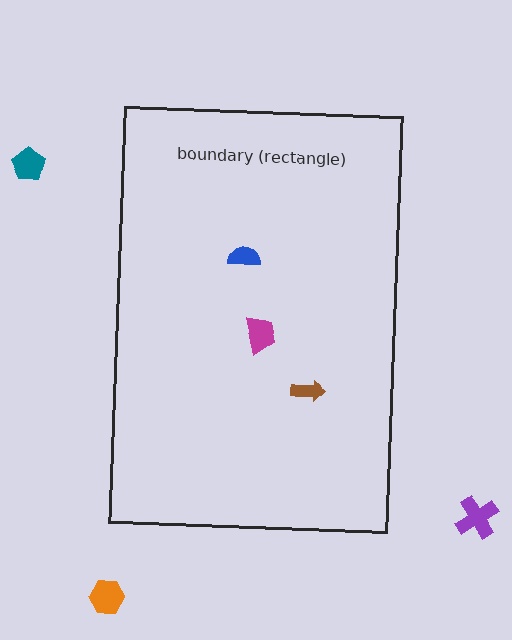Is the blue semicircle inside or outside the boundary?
Inside.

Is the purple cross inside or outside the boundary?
Outside.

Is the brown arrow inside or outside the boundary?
Inside.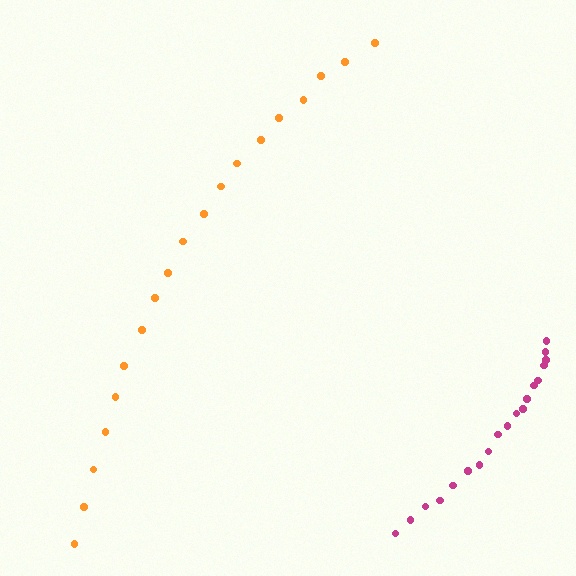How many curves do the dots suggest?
There are 2 distinct paths.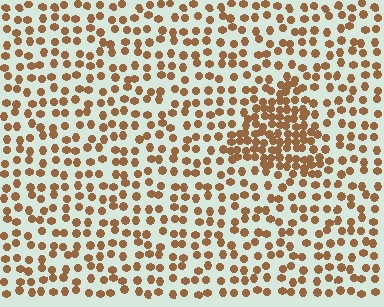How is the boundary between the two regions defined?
The boundary is defined by a change in element density (approximately 2.2x ratio). All elements are the same color, size, and shape.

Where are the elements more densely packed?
The elements are more densely packed inside the triangle boundary.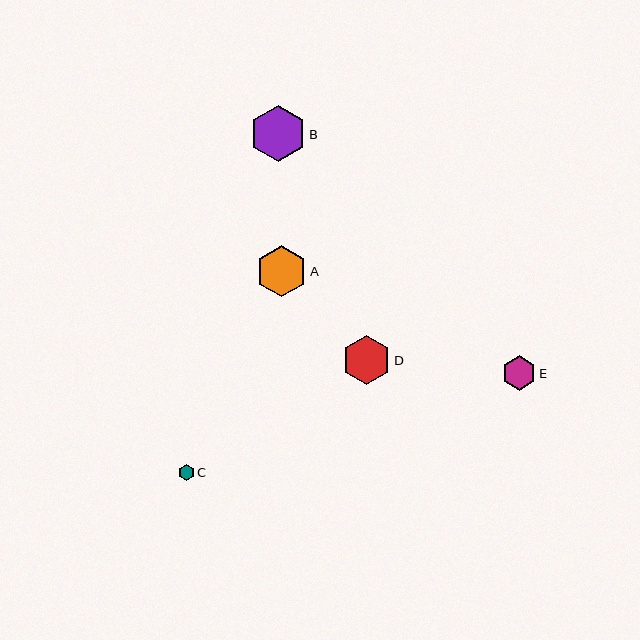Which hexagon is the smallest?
Hexagon C is the smallest with a size of approximately 16 pixels.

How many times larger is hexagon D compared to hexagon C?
Hexagon D is approximately 3.1 times the size of hexagon C.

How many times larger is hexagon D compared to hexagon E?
Hexagon D is approximately 1.4 times the size of hexagon E.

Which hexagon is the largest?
Hexagon B is the largest with a size of approximately 56 pixels.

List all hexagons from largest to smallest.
From largest to smallest: B, A, D, E, C.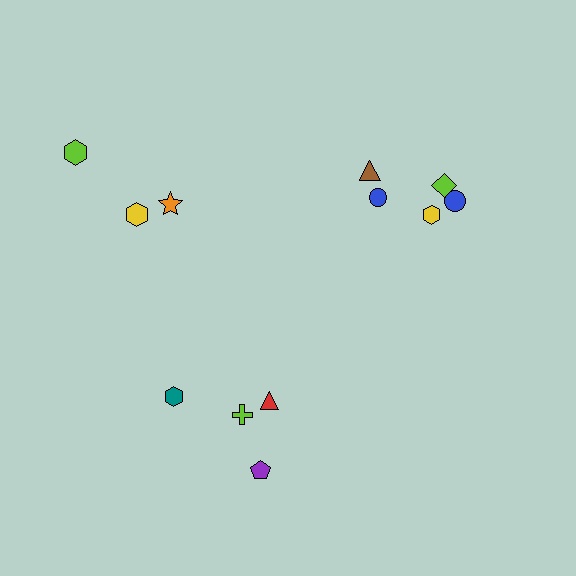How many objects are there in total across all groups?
There are 12 objects.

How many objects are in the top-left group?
There are 3 objects.